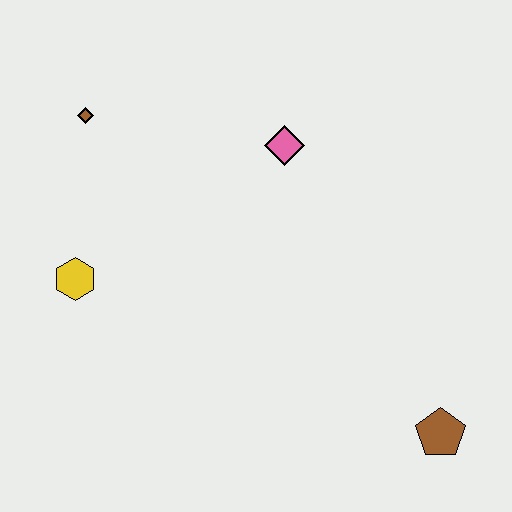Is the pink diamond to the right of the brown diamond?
Yes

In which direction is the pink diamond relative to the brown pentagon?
The pink diamond is above the brown pentagon.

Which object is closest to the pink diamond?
The brown diamond is closest to the pink diamond.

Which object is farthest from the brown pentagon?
The brown diamond is farthest from the brown pentagon.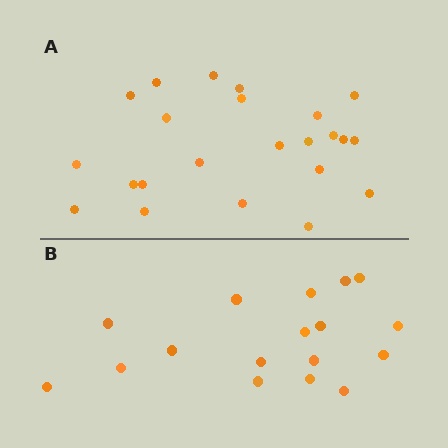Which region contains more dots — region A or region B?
Region A (the top region) has more dots.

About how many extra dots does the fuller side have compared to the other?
Region A has about 6 more dots than region B.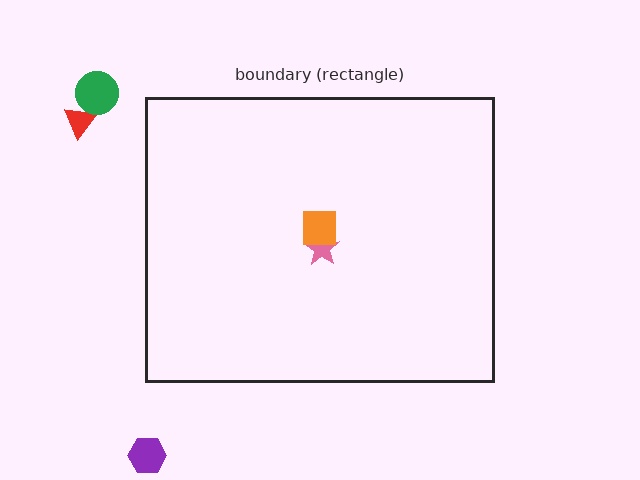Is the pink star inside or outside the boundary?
Inside.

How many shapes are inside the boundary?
2 inside, 3 outside.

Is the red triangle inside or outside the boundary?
Outside.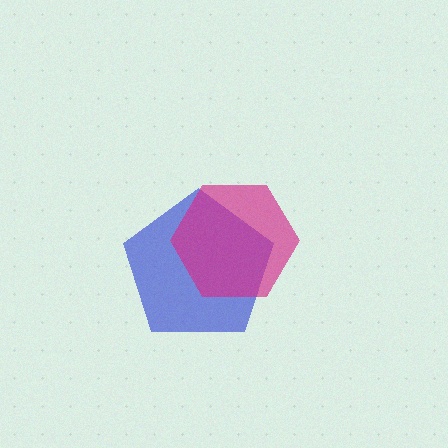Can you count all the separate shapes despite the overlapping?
Yes, there are 2 separate shapes.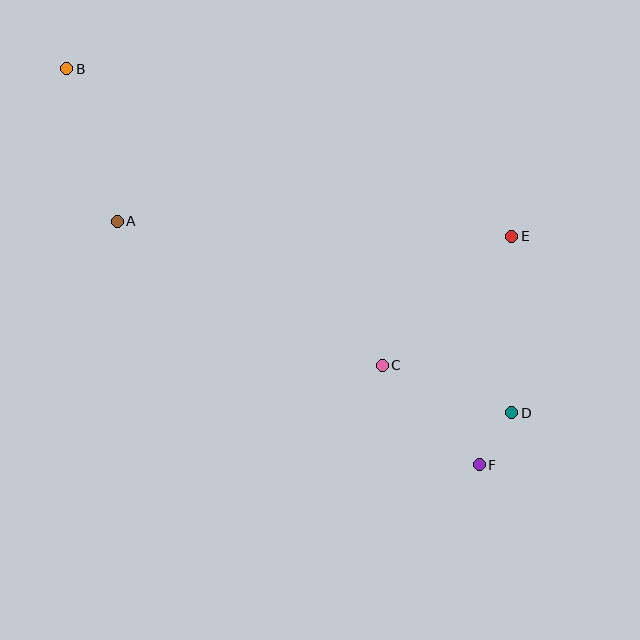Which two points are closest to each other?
Points D and F are closest to each other.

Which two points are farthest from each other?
Points B and F are farthest from each other.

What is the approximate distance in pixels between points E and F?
The distance between E and F is approximately 231 pixels.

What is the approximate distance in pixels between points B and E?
The distance between B and E is approximately 475 pixels.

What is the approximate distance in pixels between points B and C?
The distance between B and C is approximately 433 pixels.